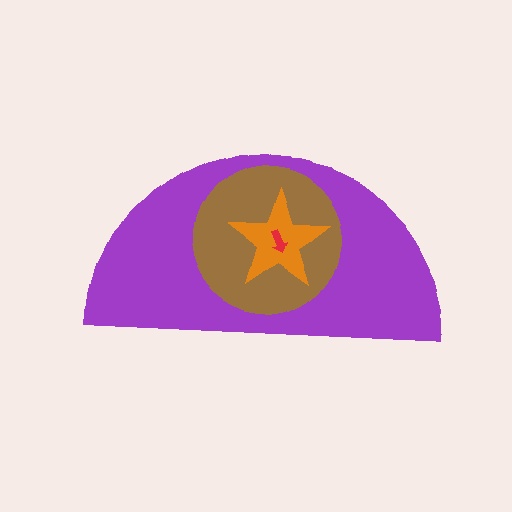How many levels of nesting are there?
4.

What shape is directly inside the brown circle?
The orange star.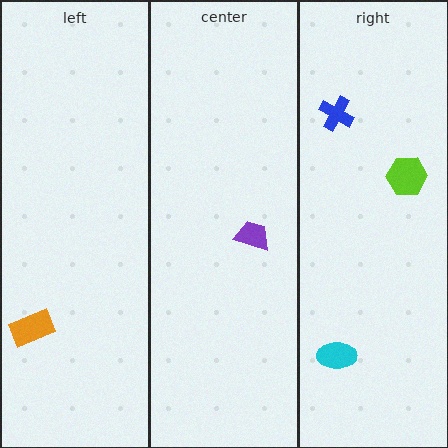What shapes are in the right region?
The cyan ellipse, the lime hexagon, the blue cross.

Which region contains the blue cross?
The right region.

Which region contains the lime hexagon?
The right region.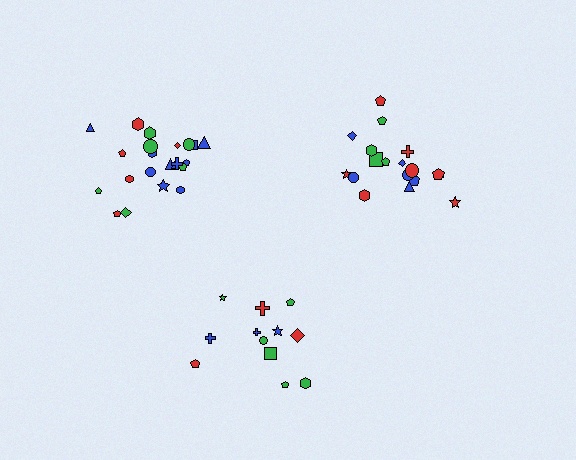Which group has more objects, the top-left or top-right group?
The top-left group.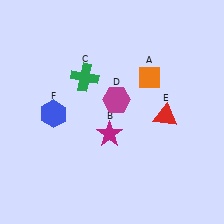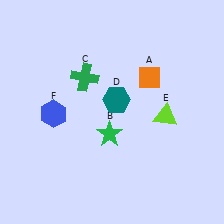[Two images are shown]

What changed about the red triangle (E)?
In Image 1, E is red. In Image 2, it changed to lime.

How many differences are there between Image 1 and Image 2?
There are 3 differences between the two images.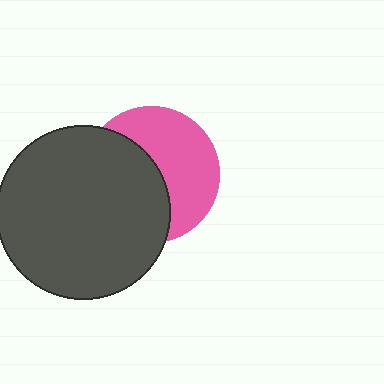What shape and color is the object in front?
The object in front is a dark gray circle.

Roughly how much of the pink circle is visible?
About half of it is visible (roughly 50%).